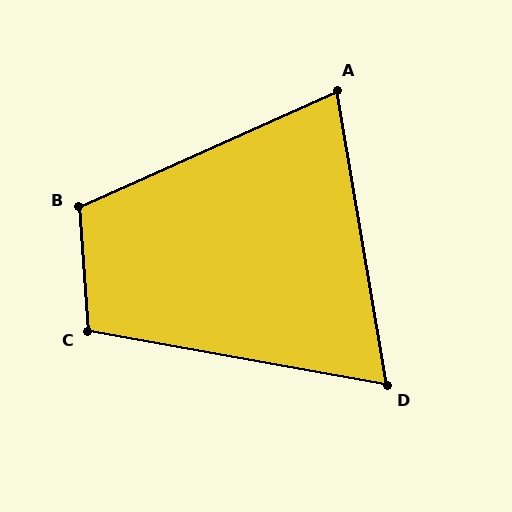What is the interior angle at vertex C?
Approximately 105 degrees (obtuse).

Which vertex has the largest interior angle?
B, at approximately 110 degrees.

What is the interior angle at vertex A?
Approximately 75 degrees (acute).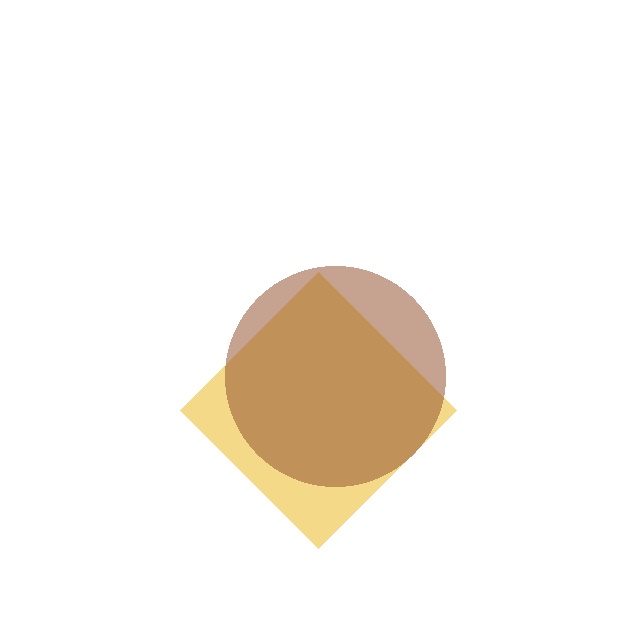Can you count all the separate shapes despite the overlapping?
Yes, there are 2 separate shapes.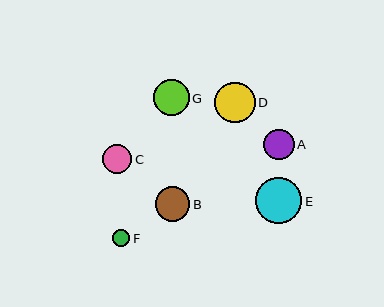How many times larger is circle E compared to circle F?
Circle E is approximately 2.7 times the size of circle F.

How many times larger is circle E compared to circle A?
Circle E is approximately 1.5 times the size of circle A.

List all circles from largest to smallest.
From largest to smallest: E, D, G, B, A, C, F.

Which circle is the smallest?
Circle F is the smallest with a size of approximately 17 pixels.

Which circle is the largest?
Circle E is the largest with a size of approximately 46 pixels.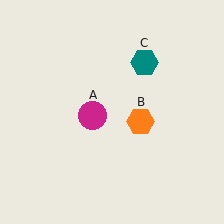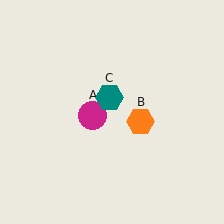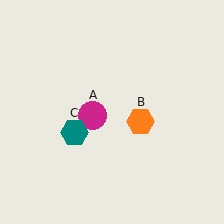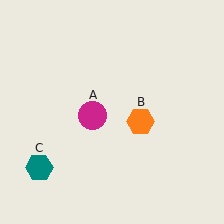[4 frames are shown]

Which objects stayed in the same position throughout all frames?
Magenta circle (object A) and orange hexagon (object B) remained stationary.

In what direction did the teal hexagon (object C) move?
The teal hexagon (object C) moved down and to the left.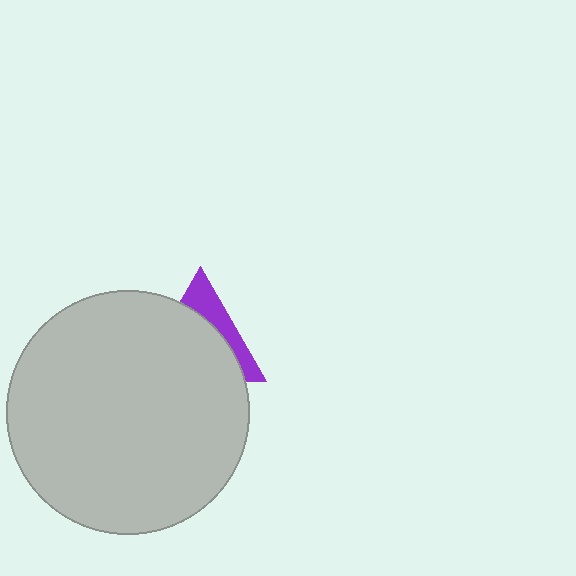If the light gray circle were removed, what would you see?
You would see the complete purple triangle.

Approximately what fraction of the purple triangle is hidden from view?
Roughly 68% of the purple triangle is hidden behind the light gray circle.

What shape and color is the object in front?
The object in front is a light gray circle.